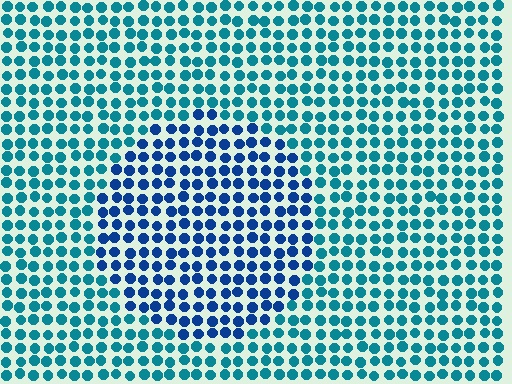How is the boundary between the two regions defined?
The boundary is defined purely by a slight shift in hue (about 32 degrees). Spacing, size, and orientation are identical on both sides.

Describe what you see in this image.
The image is filled with small teal elements in a uniform arrangement. A circle-shaped region is visible where the elements are tinted to a slightly different hue, forming a subtle color boundary.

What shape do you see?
I see a circle.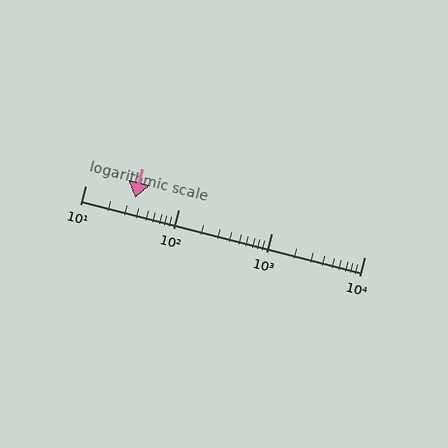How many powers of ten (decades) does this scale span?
The scale spans 3 decades, from 10 to 10000.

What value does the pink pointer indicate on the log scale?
The pointer indicates approximately 34.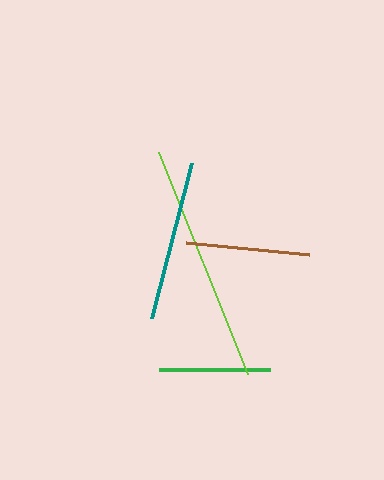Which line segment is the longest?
The lime line is the longest at approximately 239 pixels.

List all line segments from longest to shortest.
From longest to shortest: lime, teal, brown, green.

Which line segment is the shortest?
The green line is the shortest at approximately 112 pixels.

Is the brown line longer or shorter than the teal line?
The teal line is longer than the brown line.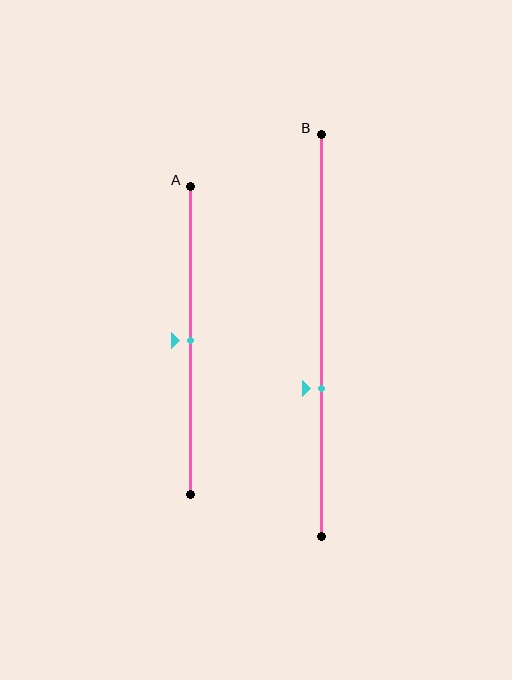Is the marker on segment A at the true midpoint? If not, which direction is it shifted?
Yes, the marker on segment A is at the true midpoint.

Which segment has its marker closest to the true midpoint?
Segment A has its marker closest to the true midpoint.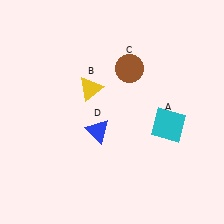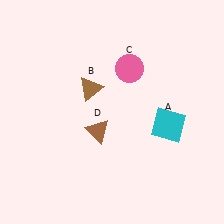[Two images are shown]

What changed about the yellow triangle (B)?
In Image 1, B is yellow. In Image 2, it changed to brown.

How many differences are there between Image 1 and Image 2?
There are 3 differences between the two images.